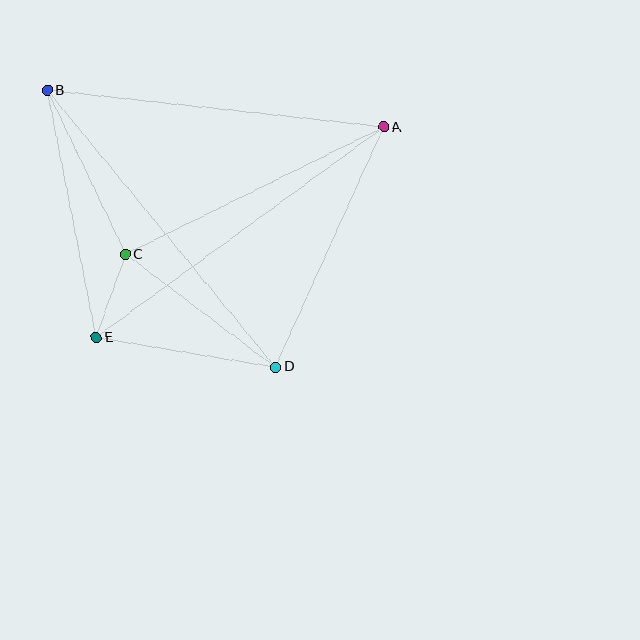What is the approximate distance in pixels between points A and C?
The distance between A and C is approximately 287 pixels.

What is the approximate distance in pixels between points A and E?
The distance between A and E is approximately 356 pixels.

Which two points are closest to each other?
Points C and E are closest to each other.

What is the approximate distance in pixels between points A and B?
The distance between A and B is approximately 339 pixels.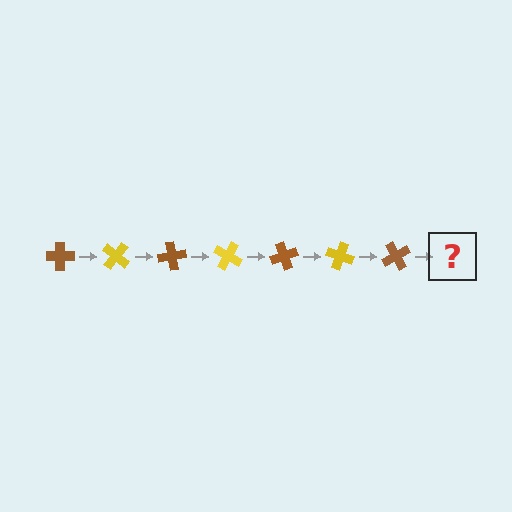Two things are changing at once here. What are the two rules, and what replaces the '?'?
The two rules are that it rotates 40 degrees each step and the color cycles through brown and yellow. The '?' should be a yellow cross, rotated 280 degrees from the start.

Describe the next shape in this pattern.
It should be a yellow cross, rotated 280 degrees from the start.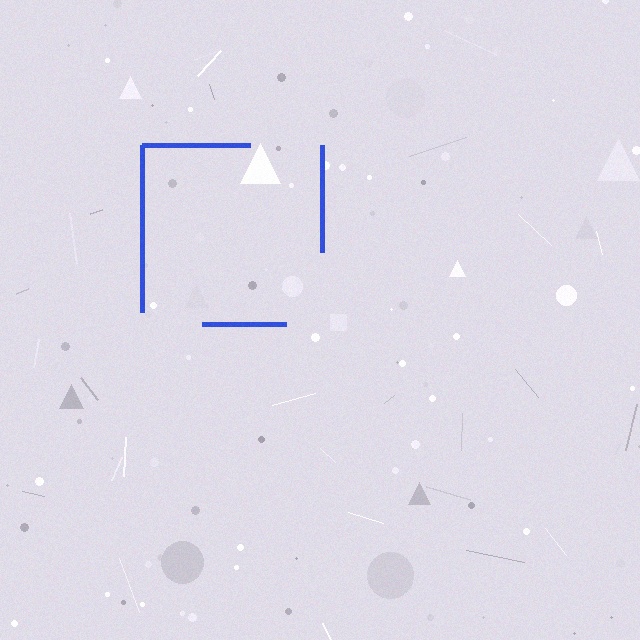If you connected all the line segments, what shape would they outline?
They would outline a square.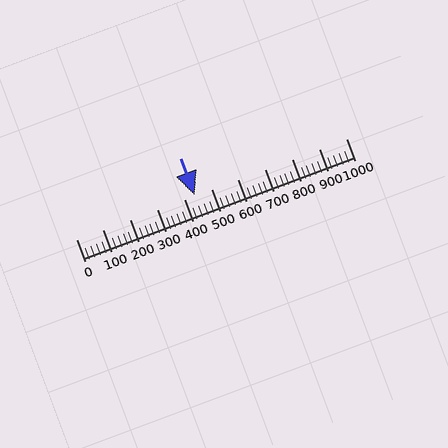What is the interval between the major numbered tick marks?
The major tick marks are spaced 100 units apart.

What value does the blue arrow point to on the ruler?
The blue arrow points to approximately 440.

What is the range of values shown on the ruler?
The ruler shows values from 0 to 1000.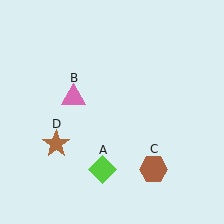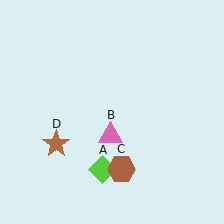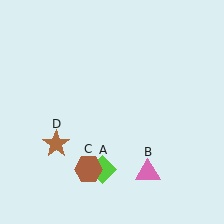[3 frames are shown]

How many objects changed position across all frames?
2 objects changed position: pink triangle (object B), brown hexagon (object C).